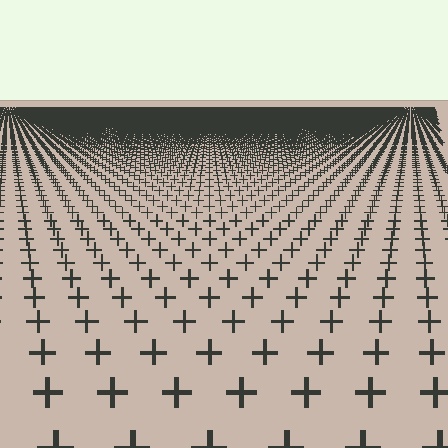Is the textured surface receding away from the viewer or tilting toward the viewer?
The surface is receding away from the viewer. Texture elements get smaller and denser toward the top.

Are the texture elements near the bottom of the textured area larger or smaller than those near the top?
Larger. Near the bottom, elements are closer to the viewer and appear at a bigger on-screen size.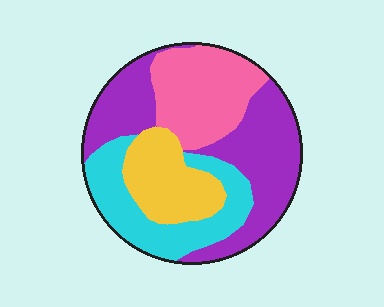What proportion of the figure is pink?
Pink covers 23% of the figure.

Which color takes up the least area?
Yellow, at roughly 15%.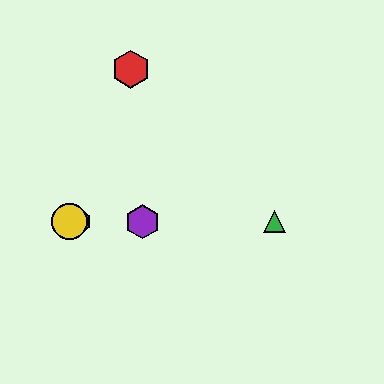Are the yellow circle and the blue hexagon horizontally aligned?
Yes, both are at y≈222.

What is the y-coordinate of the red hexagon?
The red hexagon is at y≈69.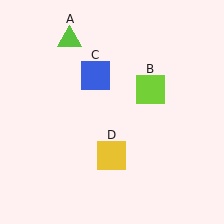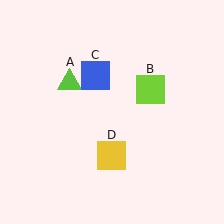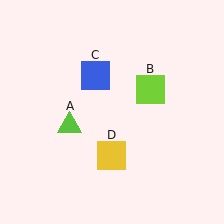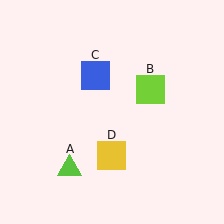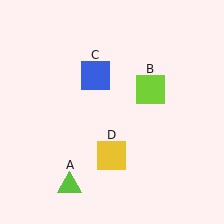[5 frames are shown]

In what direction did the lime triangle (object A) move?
The lime triangle (object A) moved down.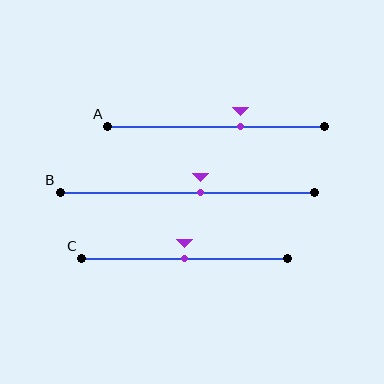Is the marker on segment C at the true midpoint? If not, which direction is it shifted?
Yes, the marker on segment C is at the true midpoint.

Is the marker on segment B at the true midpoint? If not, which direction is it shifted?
No, the marker on segment B is shifted to the right by about 5% of the segment length.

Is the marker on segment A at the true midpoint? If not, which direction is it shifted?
No, the marker on segment A is shifted to the right by about 12% of the segment length.